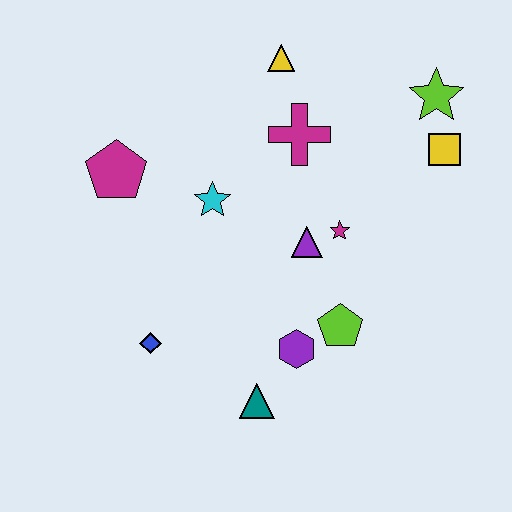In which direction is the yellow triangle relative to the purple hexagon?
The yellow triangle is above the purple hexagon.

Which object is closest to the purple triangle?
The magenta star is closest to the purple triangle.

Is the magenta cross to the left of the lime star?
Yes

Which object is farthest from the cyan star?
The lime star is farthest from the cyan star.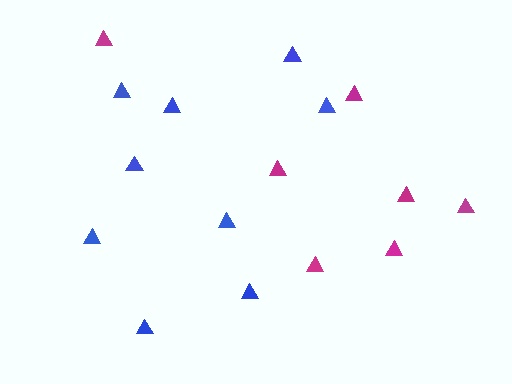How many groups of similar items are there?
There are 2 groups: one group of blue triangles (9) and one group of magenta triangles (7).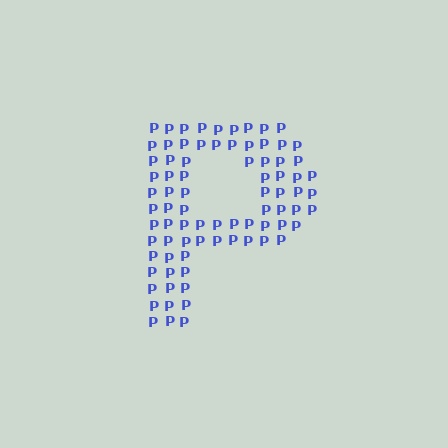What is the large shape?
The large shape is the letter P.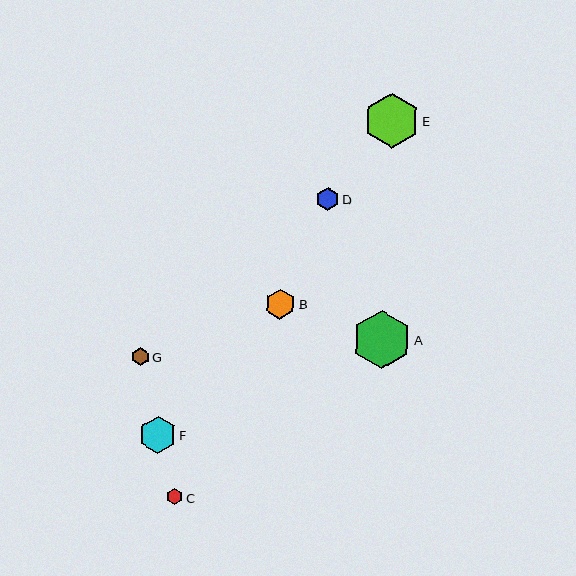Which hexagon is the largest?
Hexagon A is the largest with a size of approximately 58 pixels.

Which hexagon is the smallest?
Hexagon C is the smallest with a size of approximately 16 pixels.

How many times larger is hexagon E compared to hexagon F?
Hexagon E is approximately 1.5 times the size of hexagon F.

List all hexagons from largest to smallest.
From largest to smallest: A, E, F, B, D, G, C.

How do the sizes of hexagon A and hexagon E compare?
Hexagon A and hexagon E are approximately the same size.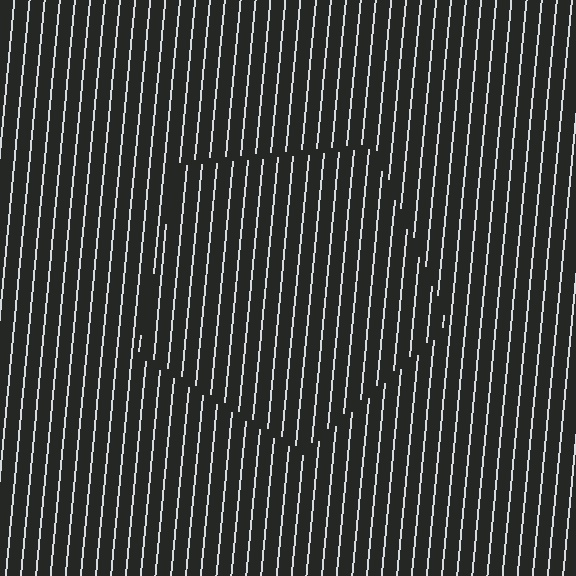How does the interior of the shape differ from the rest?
The interior of the shape contains the same grating, shifted by half a period — the contour is defined by the phase discontinuity where line-ends from the inner and outer gratings abut.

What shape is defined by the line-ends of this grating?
An illusory pentagon. The interior of the shape contains the same grating, shifted by half a period — the contour is defined by the phase discontinuity where line-ends from the inner and outer gratings abut.